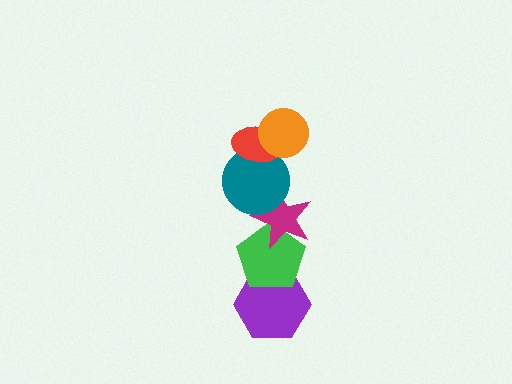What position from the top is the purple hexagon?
The purple hexagon is 6th from the top.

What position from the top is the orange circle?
The orange circle is 1st from the top.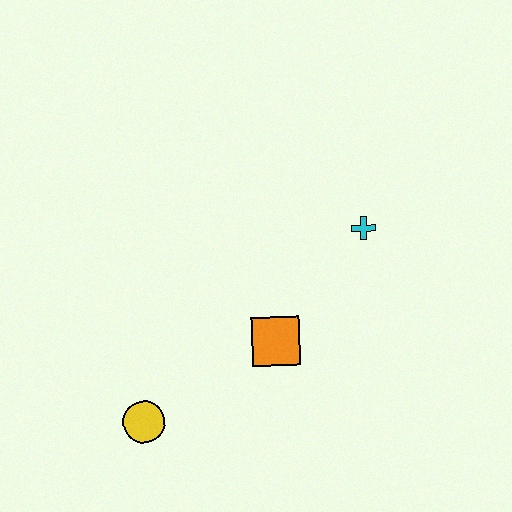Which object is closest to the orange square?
The cyan cross is closest to the orange square.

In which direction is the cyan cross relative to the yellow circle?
The cyan cross is to the right of the yellow circle.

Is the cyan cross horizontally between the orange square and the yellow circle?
No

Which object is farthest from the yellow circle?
The cyan cross is farthest from the yellow circle.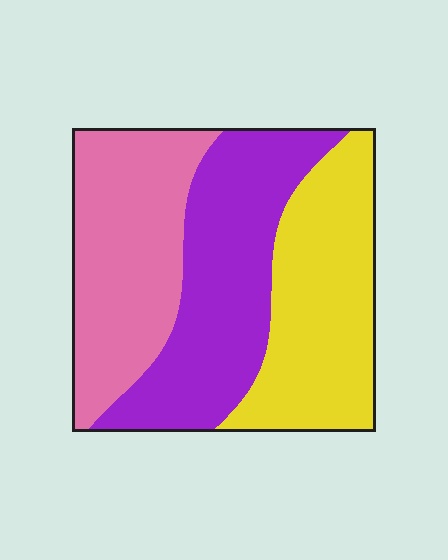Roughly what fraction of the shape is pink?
Pink covers roughly 30% of the shape.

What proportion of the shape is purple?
Purple covers about 35% of the shape.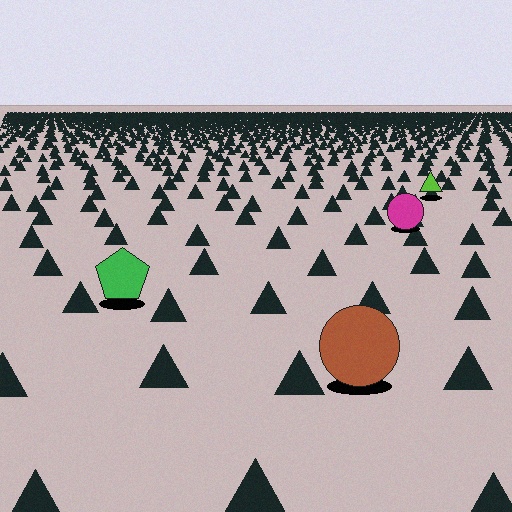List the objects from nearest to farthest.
From nearest to farthest: the brown circle, the green pentagon, the magenta circle, the lime triangle.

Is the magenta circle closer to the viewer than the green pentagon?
No. The green pentagon is closer — you can tell from the texture gradient: the ground texture is coarser near it.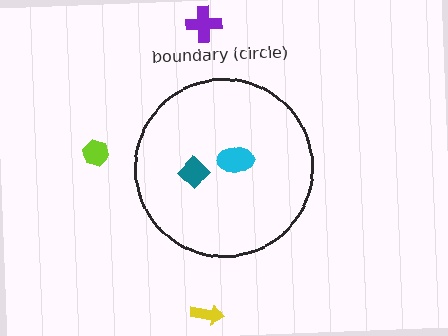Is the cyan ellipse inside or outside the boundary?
Inside.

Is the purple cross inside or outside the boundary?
Outside.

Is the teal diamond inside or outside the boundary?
Inside.